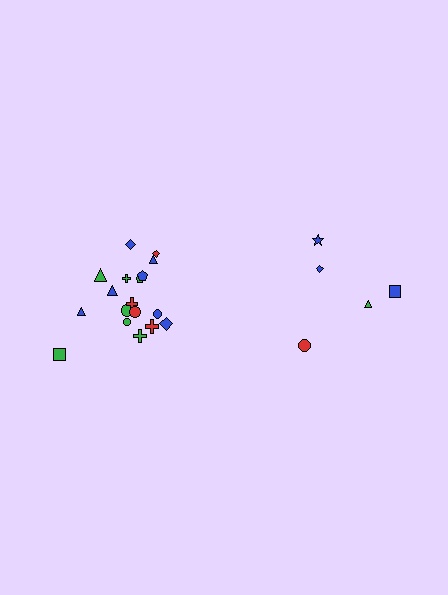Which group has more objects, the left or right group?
The left group.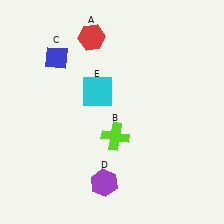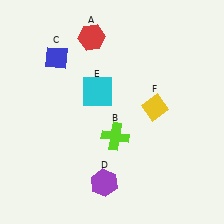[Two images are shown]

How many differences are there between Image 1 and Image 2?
There is 1 difference between the two images.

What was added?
A yellow diamond (F) was added in Image 2.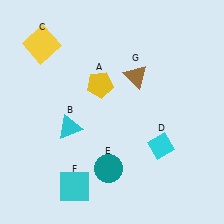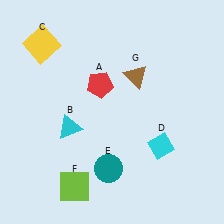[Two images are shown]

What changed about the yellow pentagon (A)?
In Image 1, A is yellow. In Image 2, it changed to red.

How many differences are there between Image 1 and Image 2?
There are 2 differences between the two images.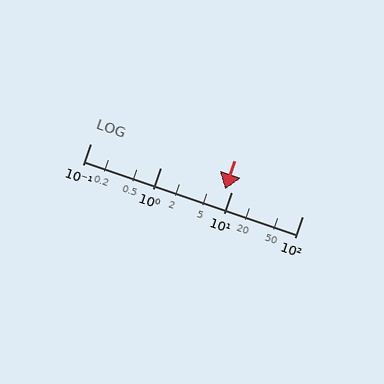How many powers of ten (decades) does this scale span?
The scale spans 3 decades, from 0.1 to 100.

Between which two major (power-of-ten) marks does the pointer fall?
The pointer is between 1 and 10.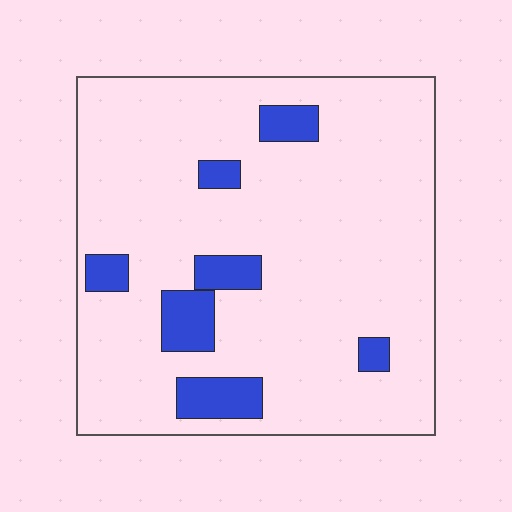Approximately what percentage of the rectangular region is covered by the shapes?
Approximately 10%.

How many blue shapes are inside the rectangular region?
7.